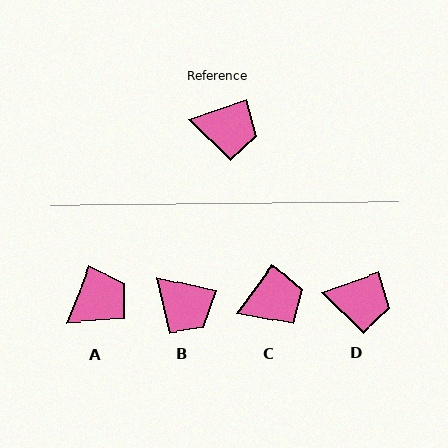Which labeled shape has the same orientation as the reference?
D.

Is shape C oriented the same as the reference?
No, it is off by about 33 degrees.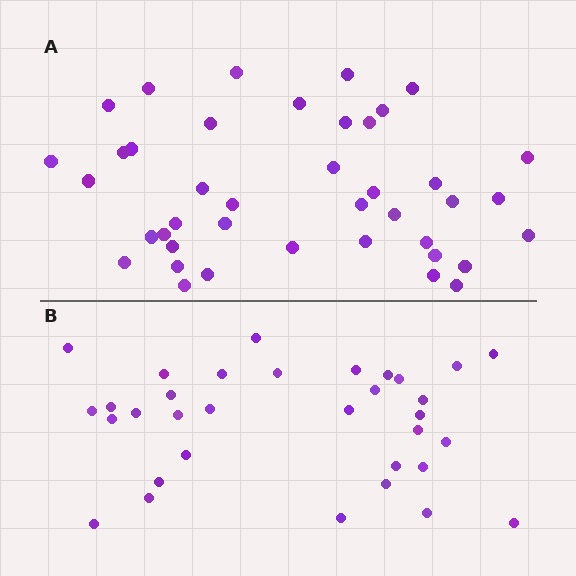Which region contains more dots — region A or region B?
Region A (the top region) has more dots.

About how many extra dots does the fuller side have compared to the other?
Region A has roughly 8 or so more dots than region B.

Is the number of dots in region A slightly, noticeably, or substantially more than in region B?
Region A has only slightly more — the two regions are fairly close. The ratio is roughly 1.2 to 1.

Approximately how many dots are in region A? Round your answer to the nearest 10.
About 40 dots. (The exact count is 41, which rounds to 40.)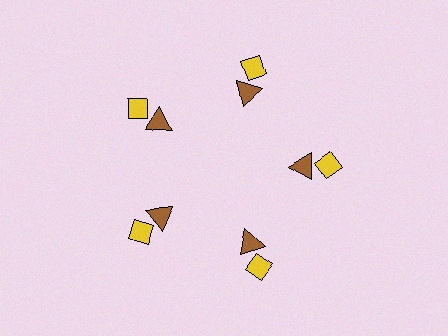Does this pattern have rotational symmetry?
Yes, this pattern has 5-fold rotational symmetry. It looks the same after rotating 72 degrees around the center.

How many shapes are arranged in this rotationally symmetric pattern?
There are 10 shapes, arranged in 5 groups of 2.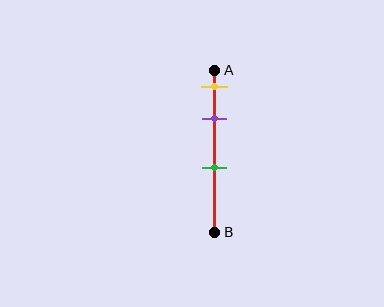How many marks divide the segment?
There are 3 marks dividing the segment.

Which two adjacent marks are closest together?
The yellow and purple marks are the closest adjacent pair.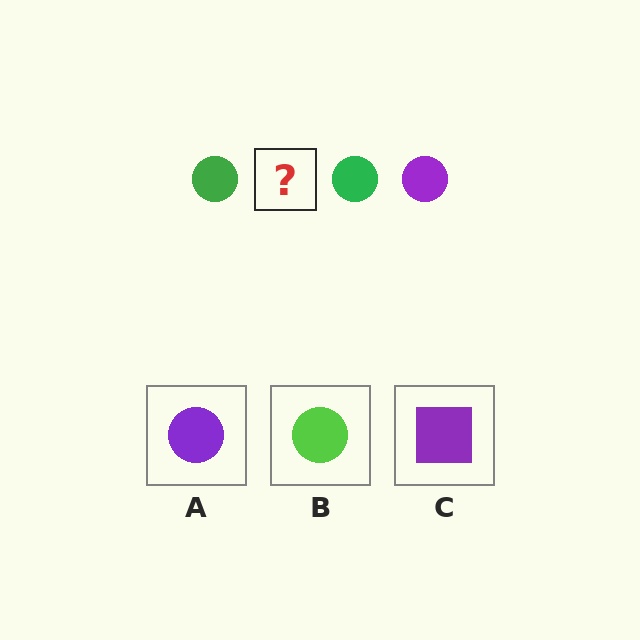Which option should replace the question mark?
Option A.